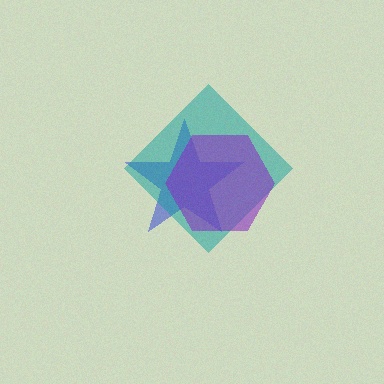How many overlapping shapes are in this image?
There are 3 overlapping shapes in the image.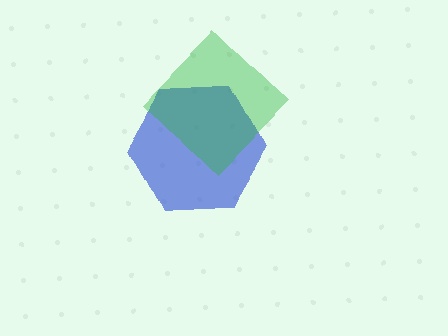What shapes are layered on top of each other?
The layered shapes are: a blue hexagon, a green diamond.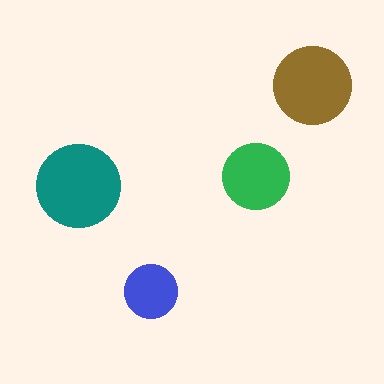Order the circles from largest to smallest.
the teal one, the brown one, the green one, the blue one.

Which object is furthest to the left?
The teal circle is leftmost.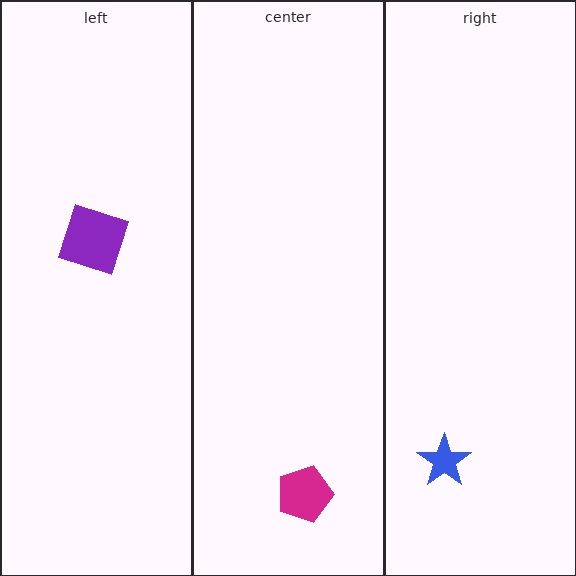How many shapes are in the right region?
1.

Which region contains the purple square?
The left region.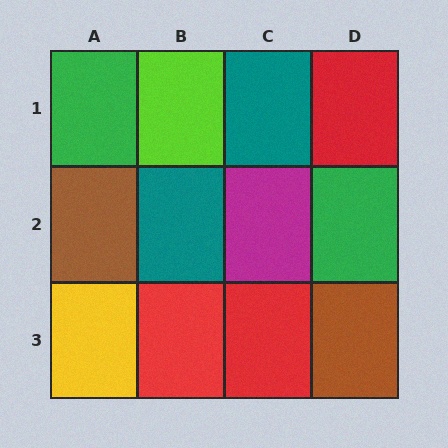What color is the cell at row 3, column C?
Red.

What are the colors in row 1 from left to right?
Green, lime, teal, red.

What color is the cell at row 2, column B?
Teal.